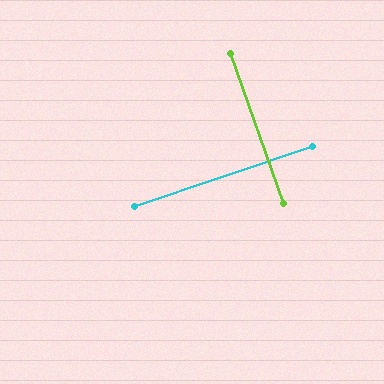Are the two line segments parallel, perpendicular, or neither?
Perpendicular — they meet at approximately 89°.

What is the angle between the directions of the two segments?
Approximately 89 degrees.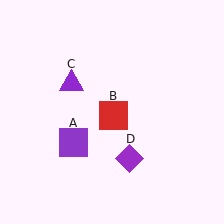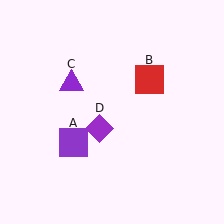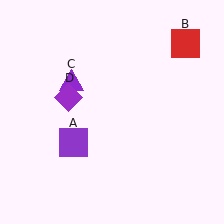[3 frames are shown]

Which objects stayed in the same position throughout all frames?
Purple square (object A) and purple triangle (object C) remained stationary.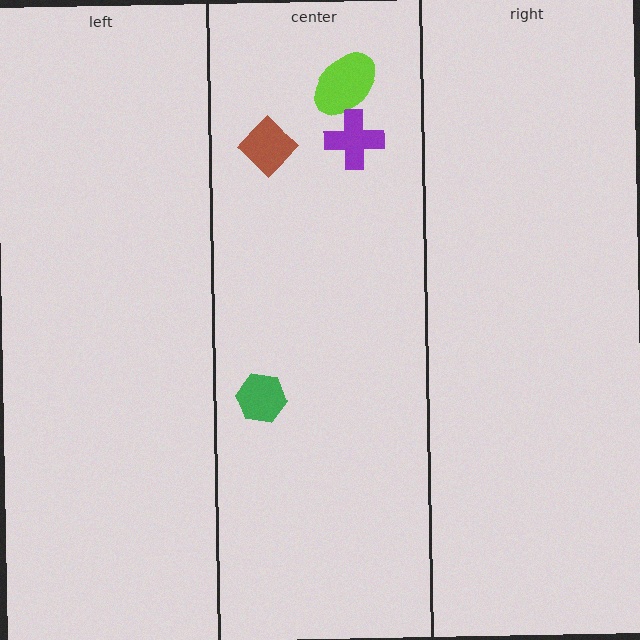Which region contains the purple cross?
The center region.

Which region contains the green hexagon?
The center region.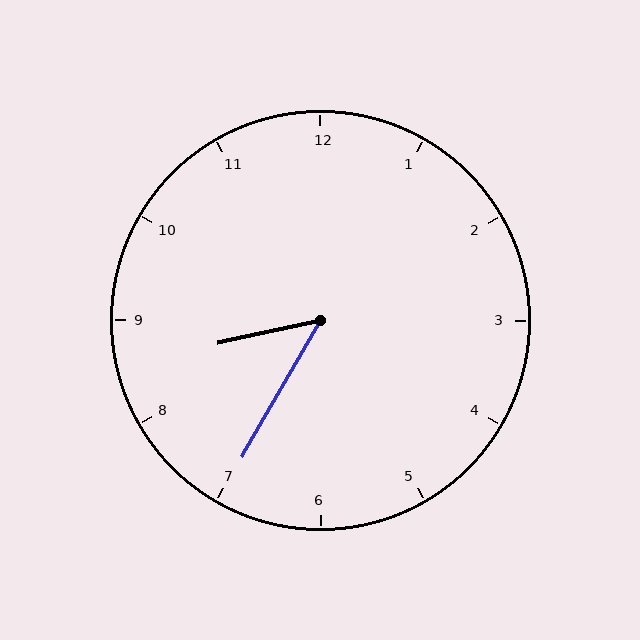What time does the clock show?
8:35.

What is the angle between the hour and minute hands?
Approximately 48 degrees.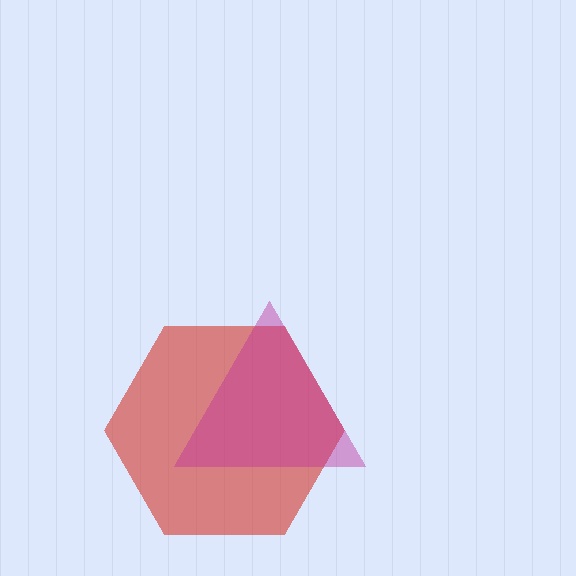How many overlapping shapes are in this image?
There are 2 overlapping shapes in the image.